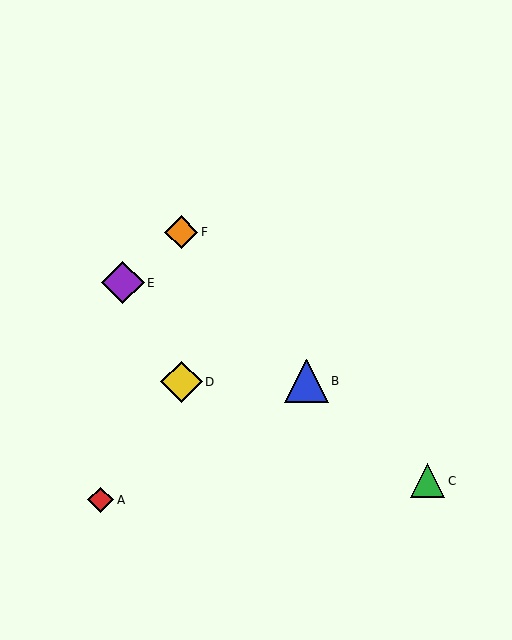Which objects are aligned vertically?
Objects D, F are aligned vertically.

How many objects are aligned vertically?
2 objects (D, F) are aligned vertically.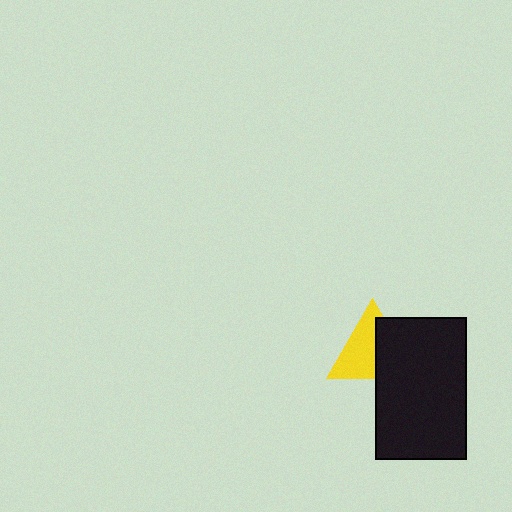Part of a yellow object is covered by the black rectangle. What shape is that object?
It is a triangle.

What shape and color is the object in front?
The object in front is a black rectangle.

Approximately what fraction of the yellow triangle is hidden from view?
Roughly 42% of the yellow triangle is hidden behind the black rectangle.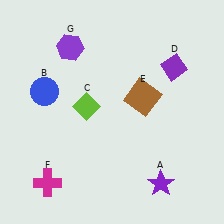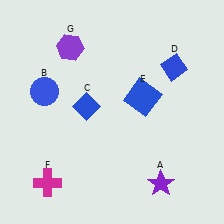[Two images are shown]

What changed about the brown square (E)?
In Image 1, E is brown. In Image 2, it changed to blue.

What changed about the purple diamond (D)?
In Image 1, D is purple. In Image 2, it changed to blue.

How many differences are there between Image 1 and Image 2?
There are 3 differences between the two images.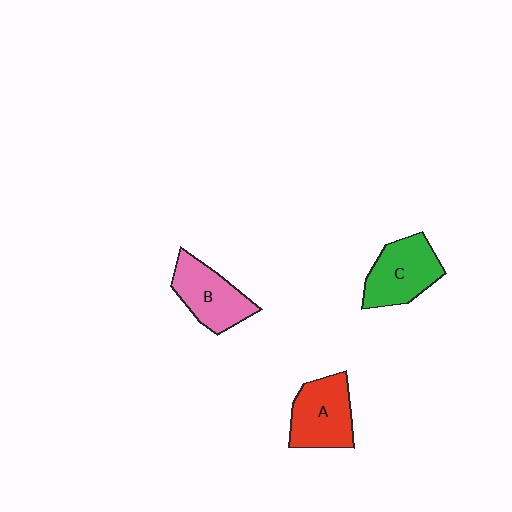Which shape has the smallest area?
Shape B (pink).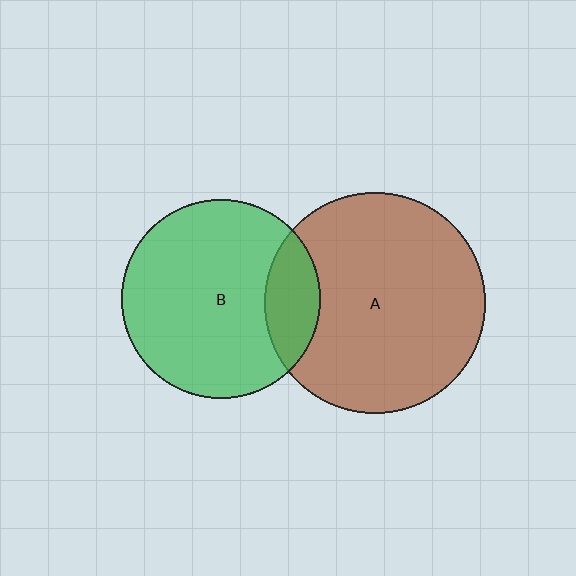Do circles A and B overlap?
Yes.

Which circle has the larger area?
Circle A (brown).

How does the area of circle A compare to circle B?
Approximately 1.2 times.